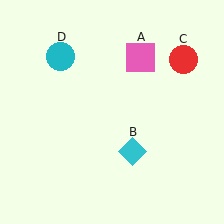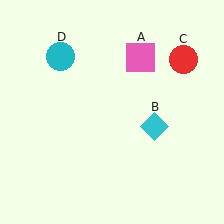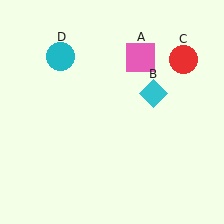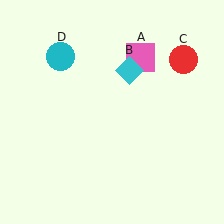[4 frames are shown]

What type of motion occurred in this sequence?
The cyan diamond (object B) rotated counterclockwise around the center of the scene.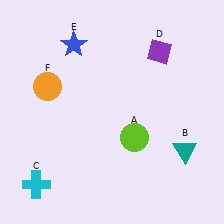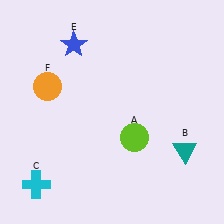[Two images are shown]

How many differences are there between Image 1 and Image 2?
There is 1 difference between the two images.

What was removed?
The purple diamond (D) was removed in Image 2.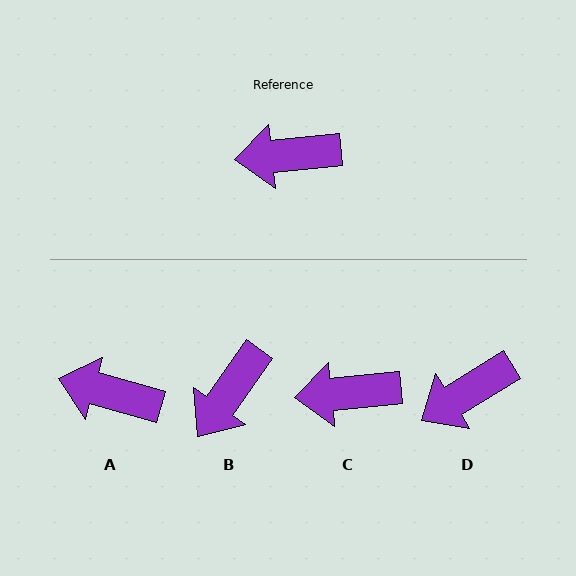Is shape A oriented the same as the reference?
No, it is off by about 21 degrees.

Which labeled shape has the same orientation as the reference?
C.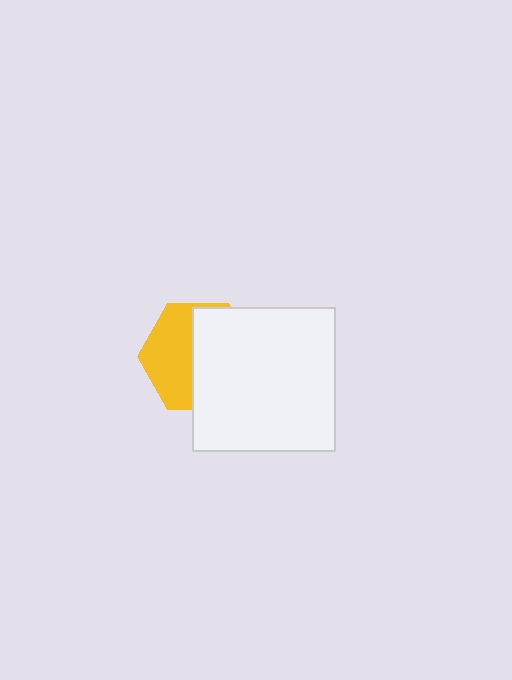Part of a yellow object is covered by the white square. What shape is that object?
It is a hexagon.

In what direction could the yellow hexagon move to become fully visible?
The yellow hexagon could move left. That would shift it out from behind the white square entirely.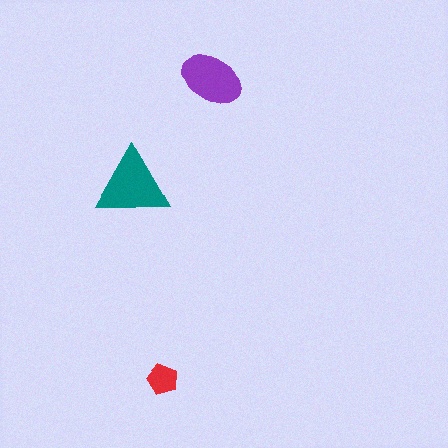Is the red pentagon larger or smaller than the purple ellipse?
Smaller.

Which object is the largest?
The teal triangle.